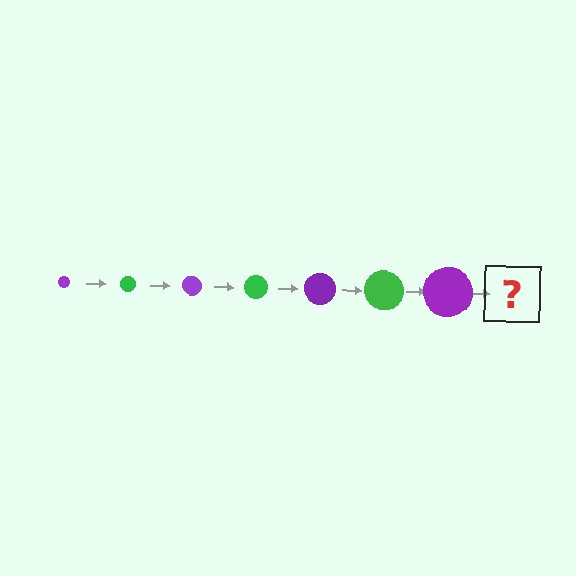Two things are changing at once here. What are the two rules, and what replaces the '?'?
The two rules are that the circle grows larger each step and the color cycles through purple and green. The '?' should be a green circle, larger than the previous one.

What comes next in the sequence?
The next element should be a green circle, larger than the previous one.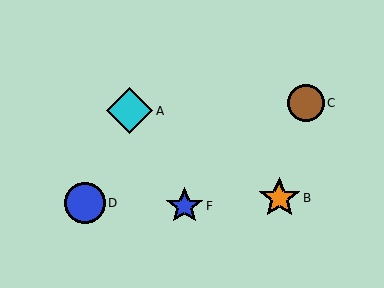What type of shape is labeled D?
Shape D is a blue circle.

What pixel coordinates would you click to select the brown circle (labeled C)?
Click at (306, 103) to select the brown circle C.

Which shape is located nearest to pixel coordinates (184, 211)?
The blue star (labeled F) at (185, 206) is nearest to that location.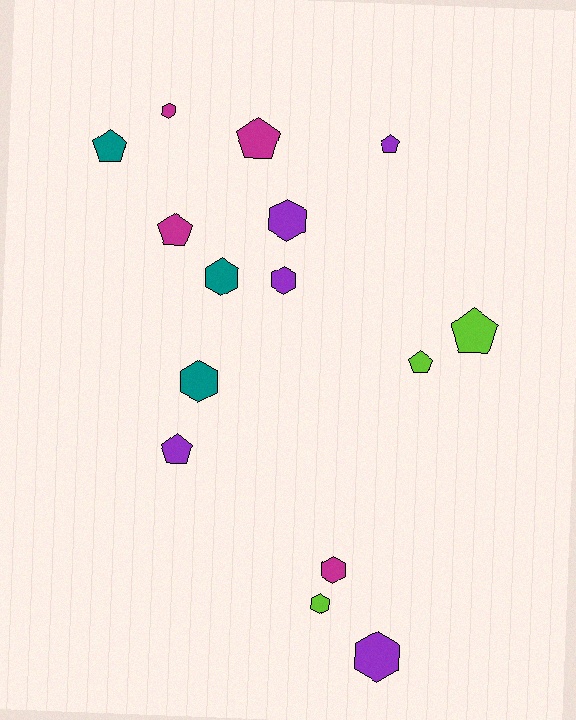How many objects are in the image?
There are 15 objects.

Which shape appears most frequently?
Hexagon, with 8 objects.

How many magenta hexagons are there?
There are 2 magenta hexagons.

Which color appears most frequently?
Purple, with 5 objects.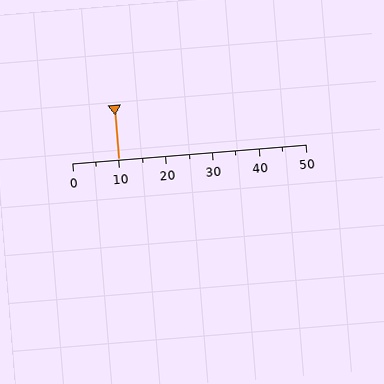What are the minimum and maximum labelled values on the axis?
The axis runs from 0 to 50.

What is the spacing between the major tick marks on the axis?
The major ticks are spaced 10 apart.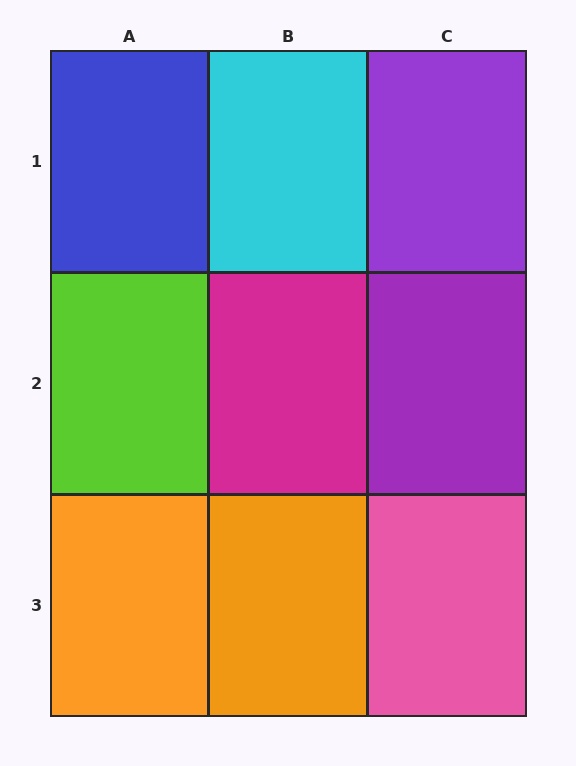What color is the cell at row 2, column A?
Lime.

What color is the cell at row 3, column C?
Pink.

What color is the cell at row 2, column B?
Magenta.